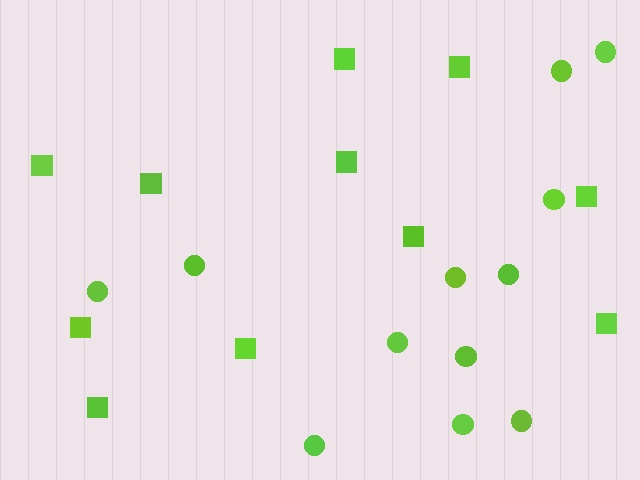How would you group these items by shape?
There are 2 groups: one group of squares (11) and one group of circles (12).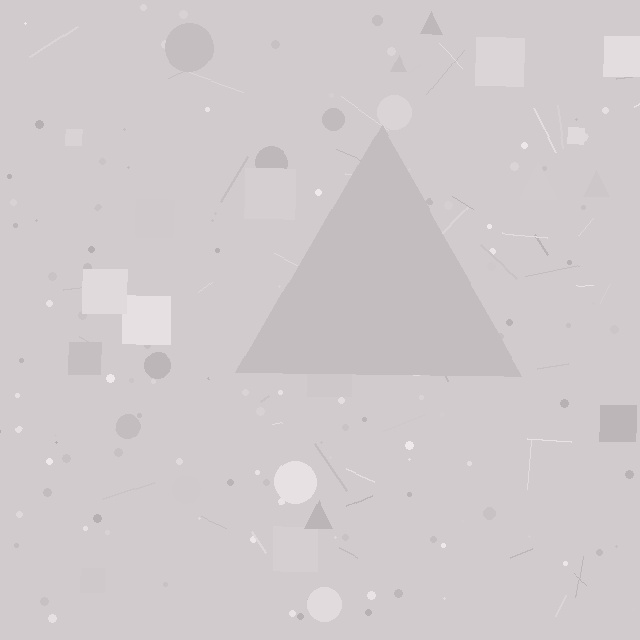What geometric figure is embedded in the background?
A triangle is embedded in the background.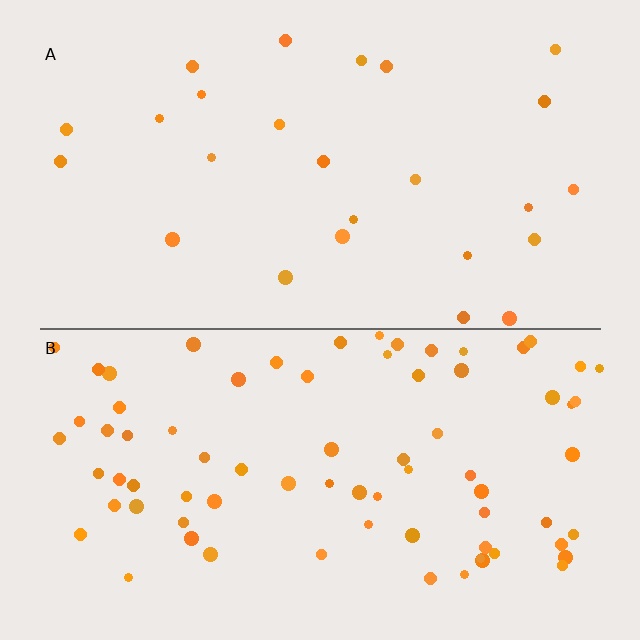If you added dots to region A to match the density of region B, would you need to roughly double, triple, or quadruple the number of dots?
Approximately triple.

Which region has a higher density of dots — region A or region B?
B (the bottom).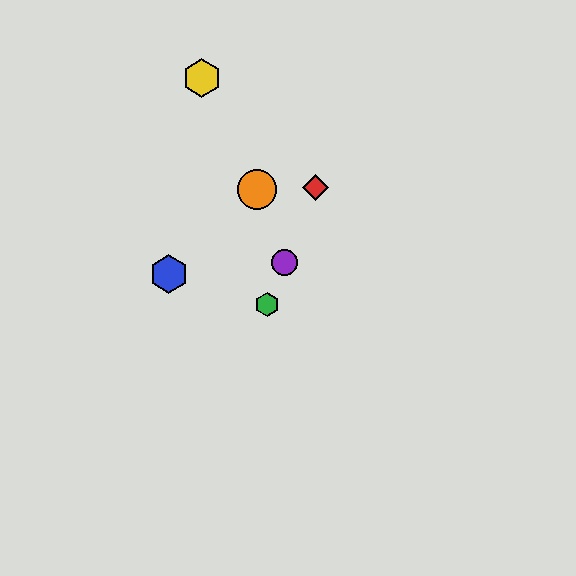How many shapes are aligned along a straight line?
3 shapes (the red diamond, the green hexagon, the purple circle) are aligned along a straight line.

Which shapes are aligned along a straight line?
The red diamond, the green hexagon, the purple circle are aligned along a straight line.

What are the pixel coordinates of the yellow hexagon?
The yellow hexagon is at (202, 78).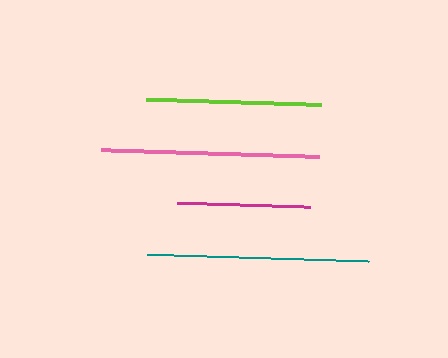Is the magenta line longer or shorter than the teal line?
The teal line is longer than the magenta line.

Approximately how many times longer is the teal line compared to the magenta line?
The teal line is approximately 1.7 times the length of the magenta line.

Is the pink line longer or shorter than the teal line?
The teal line is longer than the pink line.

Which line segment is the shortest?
The magenta line is the shortest at approximately 133 pixels.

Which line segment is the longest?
The teal line is the longest at approximately 222 pixels.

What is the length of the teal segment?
The teal segment is approximately 222 pixels long.